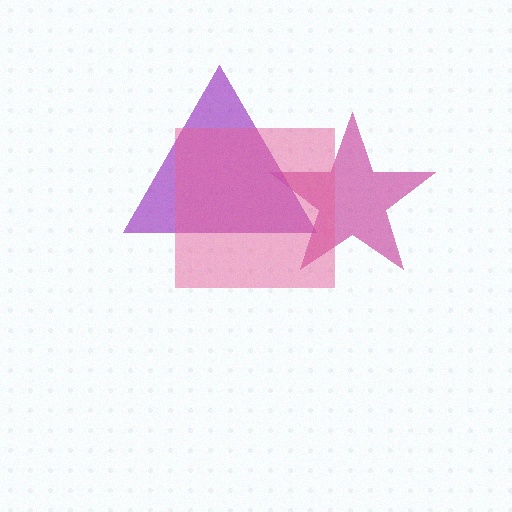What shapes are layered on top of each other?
The layered shapes are: a magenta star, a purple triangle, a pink square.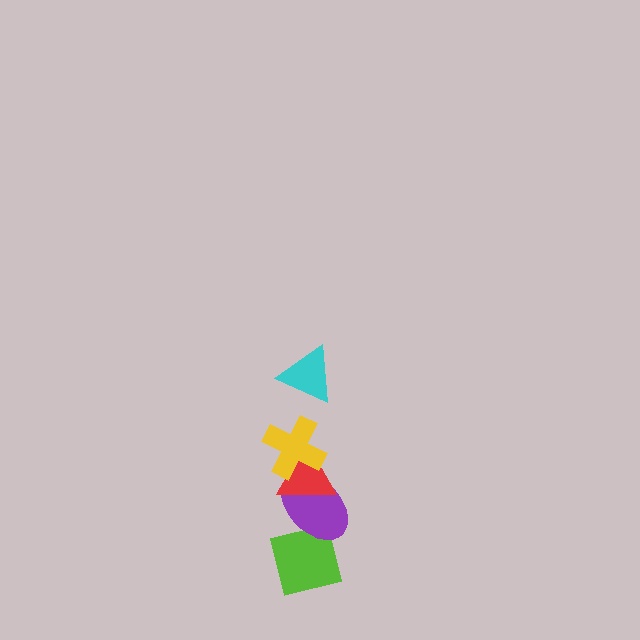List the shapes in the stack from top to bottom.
From top to bottom: the cyan triangle, the yellow cross, the red triangle, the purple ellipse, the lime square.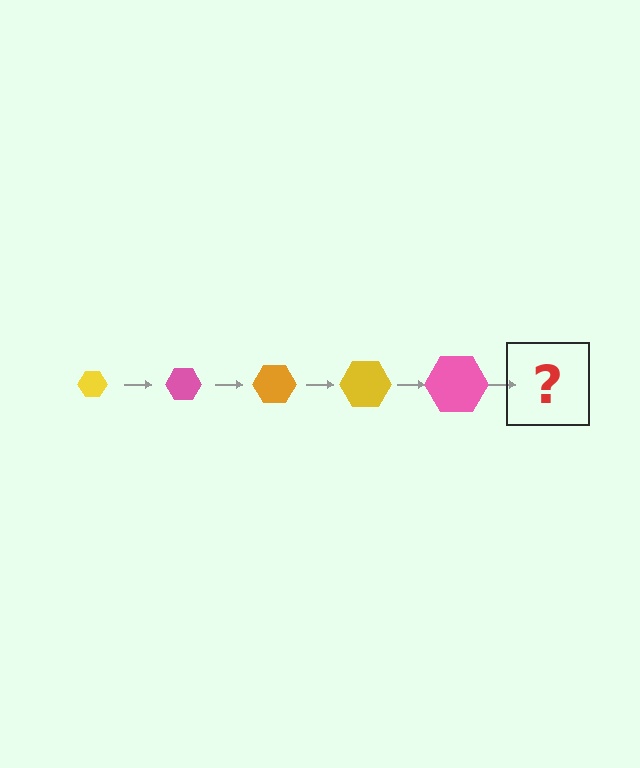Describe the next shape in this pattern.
It should be an orange hexagon, larger than the previous one.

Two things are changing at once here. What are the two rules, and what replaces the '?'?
The two rules are that the hexagon grows larger each step and the color cycles through yellow, pink, and orange. The '?' should be an orange hexagon, larger than the previous one.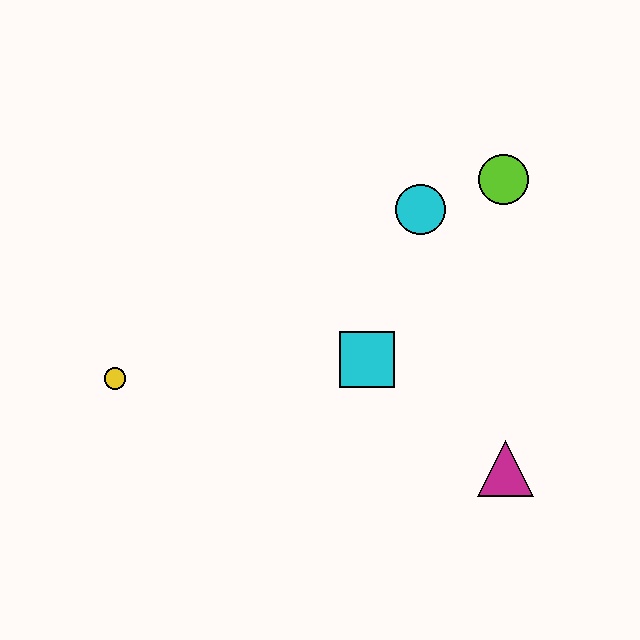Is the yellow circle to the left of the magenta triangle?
Yes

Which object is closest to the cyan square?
The cyan circle is closest to the cyan square.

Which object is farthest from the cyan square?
The yellow circle is farthest from the cyan square.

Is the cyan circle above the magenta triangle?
Yes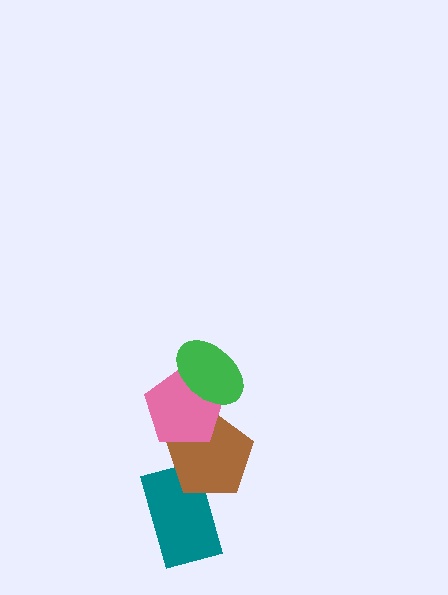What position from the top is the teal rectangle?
The teal rectangle is 4th from the top.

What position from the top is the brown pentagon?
The brown pentagon is 3rd from the top.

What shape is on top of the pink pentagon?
The green ellipse is on top of the pink pentagon.